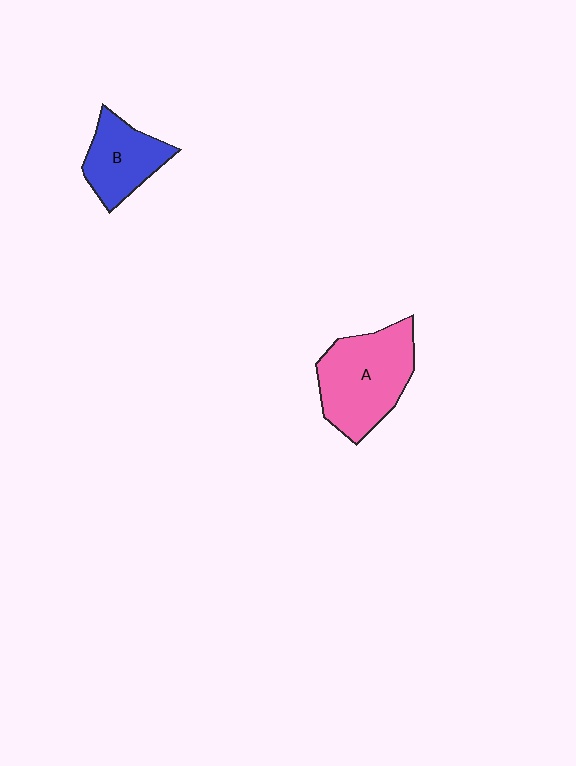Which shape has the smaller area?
Shape B (blue).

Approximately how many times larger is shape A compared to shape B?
Approximately 1.6 times.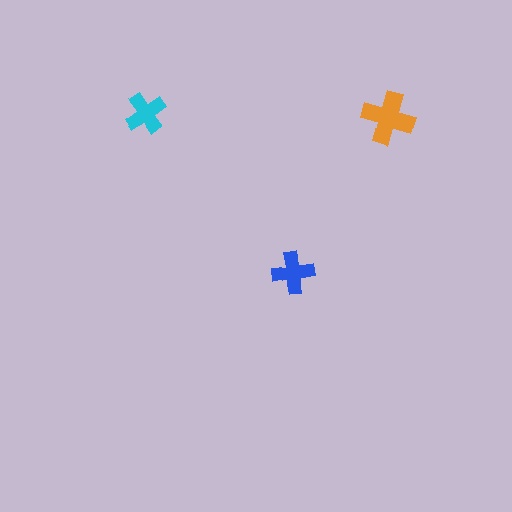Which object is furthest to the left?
The cyan cross is leftmost.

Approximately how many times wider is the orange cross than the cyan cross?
About 1.5 times wider.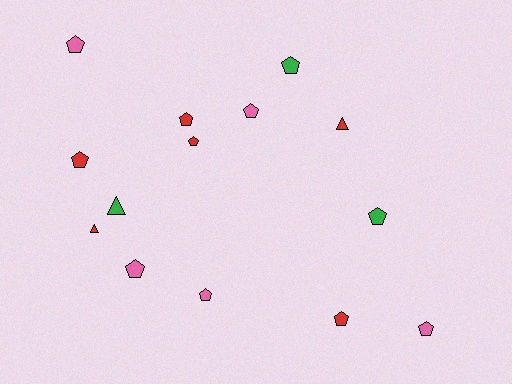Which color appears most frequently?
Red, with 6 objects.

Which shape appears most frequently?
Pentagon, with 11 objects.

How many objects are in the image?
There are 14 objects.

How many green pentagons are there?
There are 2 green pentagons.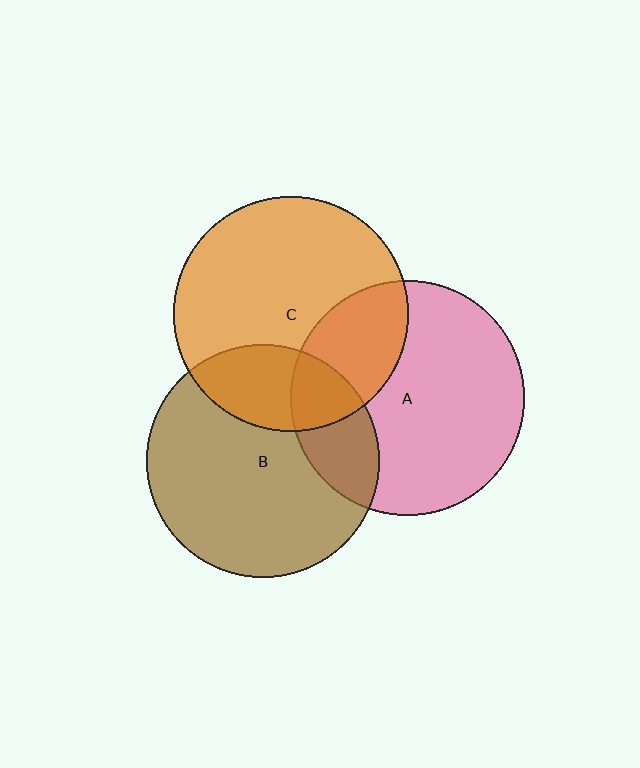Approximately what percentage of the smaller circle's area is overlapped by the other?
Approximately 25%.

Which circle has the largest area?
Circle C (orange).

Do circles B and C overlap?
Yes.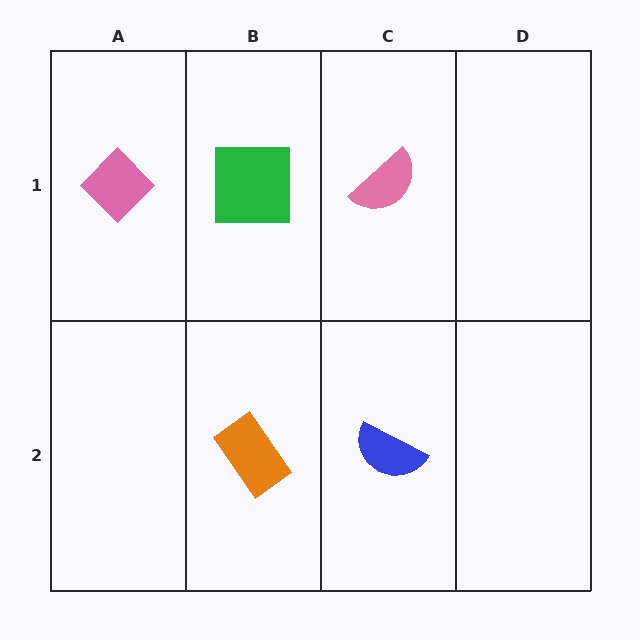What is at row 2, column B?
An orange rectangle.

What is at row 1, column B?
A green square.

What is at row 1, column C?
A pink semicircle.